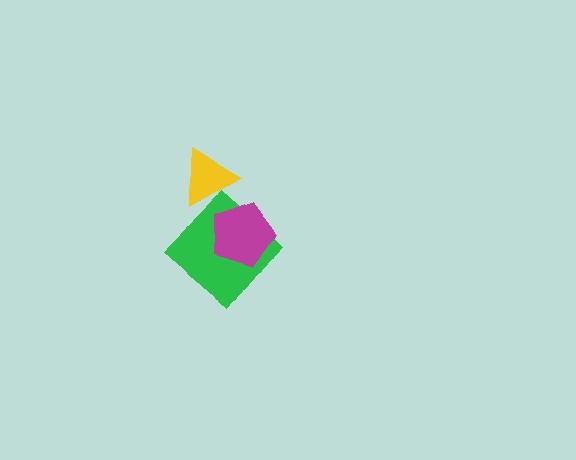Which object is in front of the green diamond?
The magenta pentagon is in front of the green diamond.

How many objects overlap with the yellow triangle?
0 objects overlap with the yellow triangle.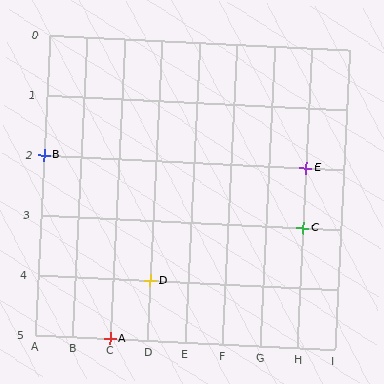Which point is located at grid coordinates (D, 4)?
Point D is at (D, 4).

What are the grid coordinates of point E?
Point E is at grid coordinates (H, 2).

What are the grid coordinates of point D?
Point D is at grid coordinates (D, 4).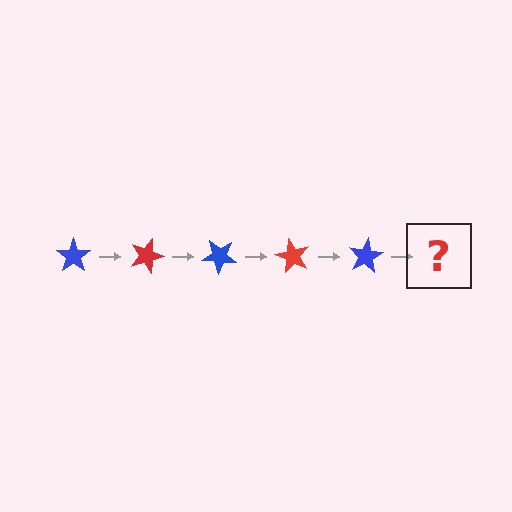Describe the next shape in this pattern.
It should be a red star, rotated 100 degrees from the start.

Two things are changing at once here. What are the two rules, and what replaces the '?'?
The two rules are that it rotates 20 degrees each step and the color cycles through blue and red. The '?' should be a red star, rotated 100 degrees from the start.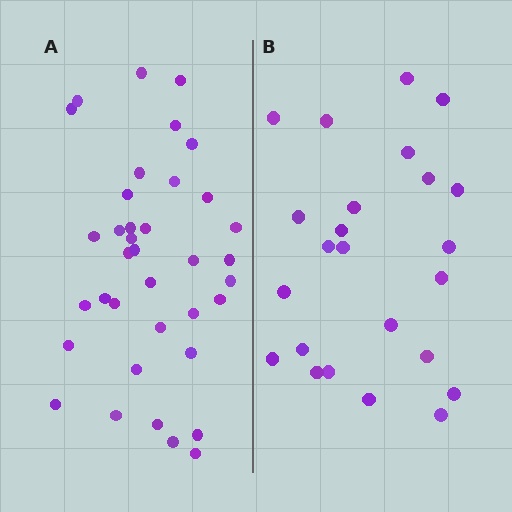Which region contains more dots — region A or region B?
Region A (the left region) has more dots.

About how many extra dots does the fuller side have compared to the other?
Region A has approximately 15 more dots than region B.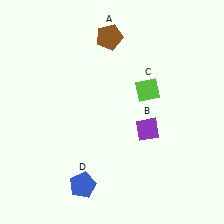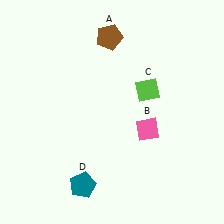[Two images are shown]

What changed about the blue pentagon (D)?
In Image 1, D is blue. In Image 2, it changed to teal.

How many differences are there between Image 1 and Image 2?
There are 2 differences between the two images.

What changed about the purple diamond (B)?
In Image 1, B is purple. In Image 2, it changed to pink.